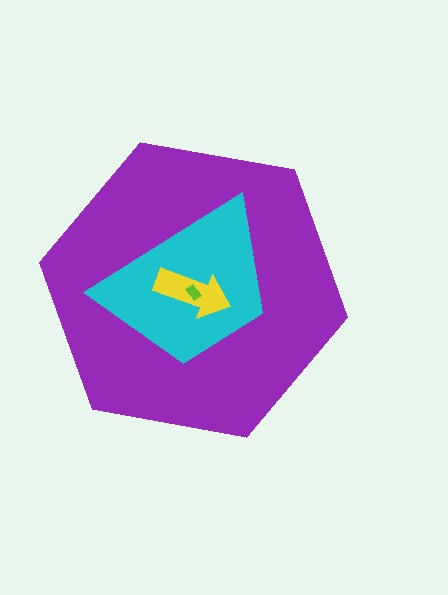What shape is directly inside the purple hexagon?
The cyan trapezoid.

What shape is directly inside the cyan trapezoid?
The yellow arrow.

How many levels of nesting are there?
4.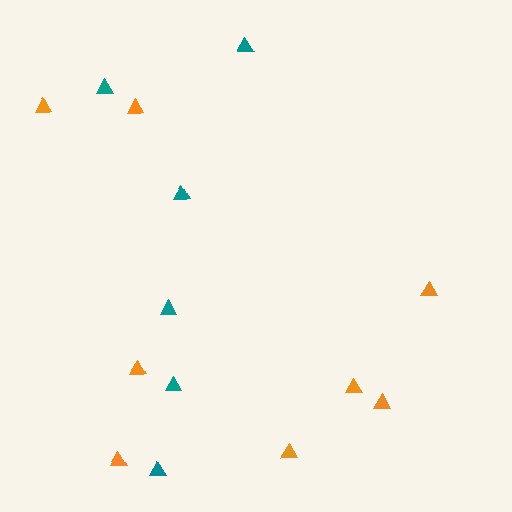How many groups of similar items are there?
There are 2 groups: one group of teal triangles (6) and one group of orange triangles (8).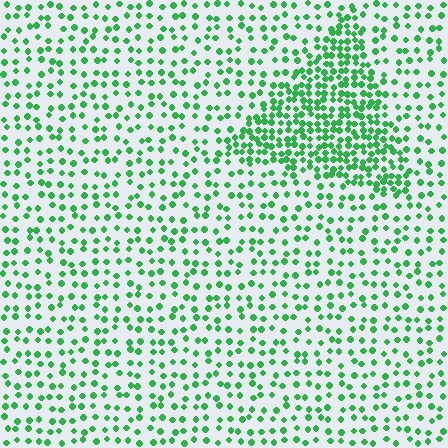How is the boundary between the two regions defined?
The boundary is defined by a change in element density (approximately 2.2x ratio). All elements are the same color, size, and shape.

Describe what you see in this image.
The image contains small green elements arranged at two different densities. A triangle-shaped region is visible where the elements are more densely packed than the surrounding area.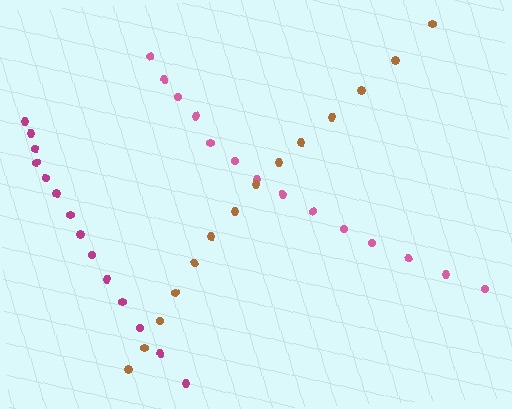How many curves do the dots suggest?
There are 3 distinct paths.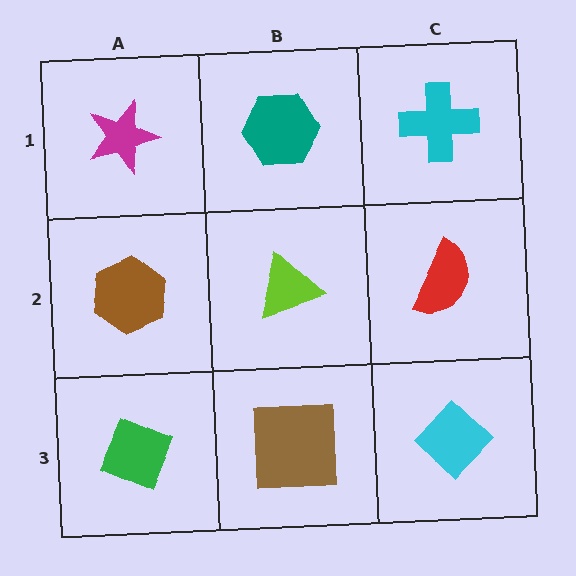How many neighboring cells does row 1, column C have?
2.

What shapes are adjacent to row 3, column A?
A brown hexagon (row 2, column A), a brown square (row 3, column B).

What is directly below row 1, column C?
A red semicircle.